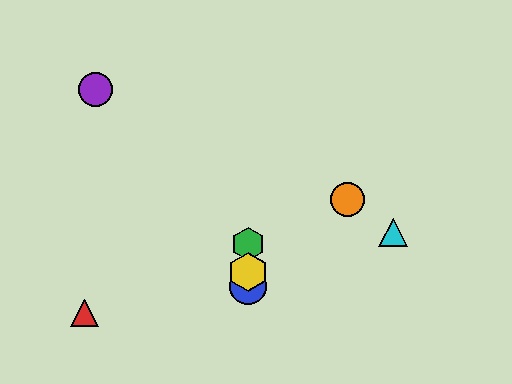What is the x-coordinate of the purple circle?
The purple circle is at x≈95.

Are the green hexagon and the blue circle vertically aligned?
Yes, both are at x≈248.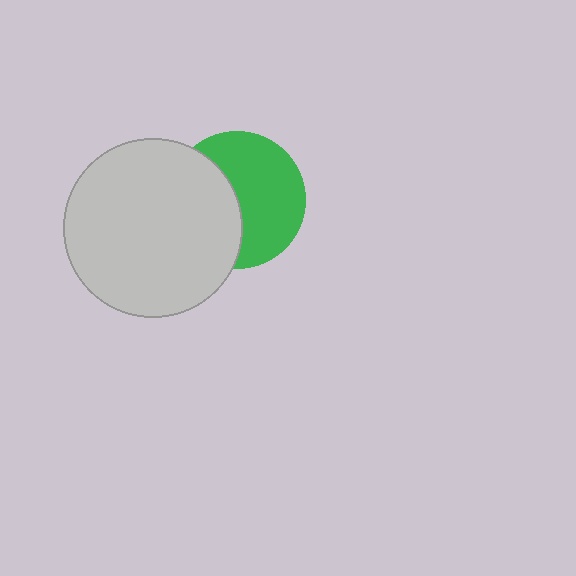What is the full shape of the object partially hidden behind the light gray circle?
The partially hidden object is a green circle.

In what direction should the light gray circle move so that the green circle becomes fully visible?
The light gray circle should move left. That is the shortest direction to clear the overlap and leave the green circle fully visible.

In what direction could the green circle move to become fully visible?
The green circle could move right. That would shift it out from behind the light gray circle entirely.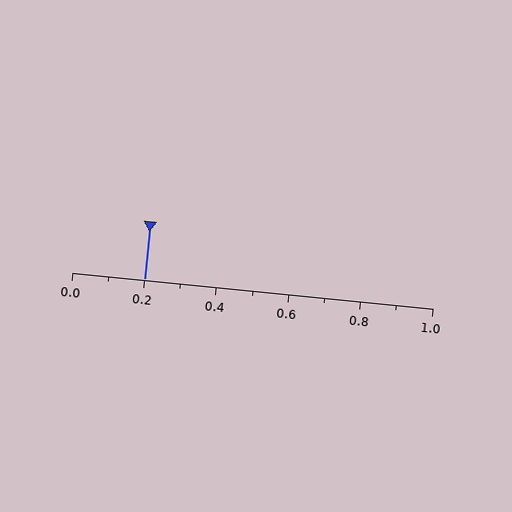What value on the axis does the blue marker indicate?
The marker indicates approximately 0.2.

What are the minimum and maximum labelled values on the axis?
The axis runs from 0.0 to 1.0.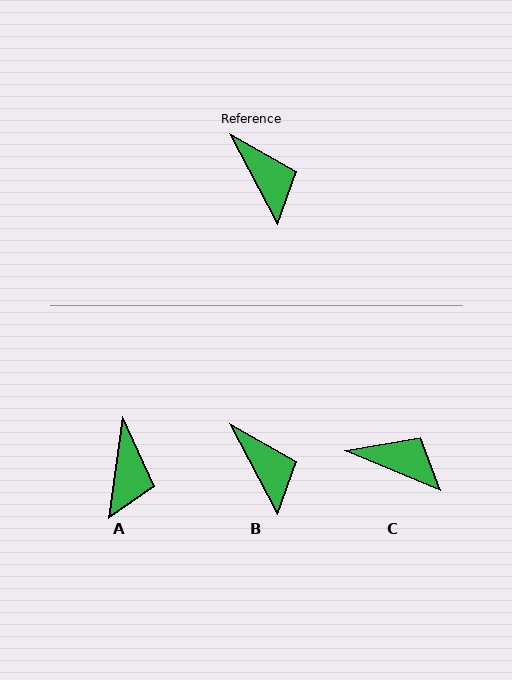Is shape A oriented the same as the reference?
No, it is off by about 36 degrees.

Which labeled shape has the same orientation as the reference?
B.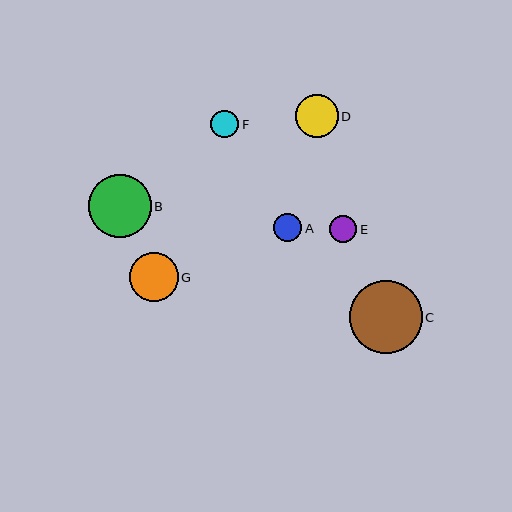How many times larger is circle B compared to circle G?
Circle B is approximately 1.3 times the size of circle G.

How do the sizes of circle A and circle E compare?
Circle A and circle E are approximately the same size.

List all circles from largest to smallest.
From largest to smallest: C, B, G, D, A, F, E.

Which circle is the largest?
Circle C is the largest with a size of approximately 73 pixels.